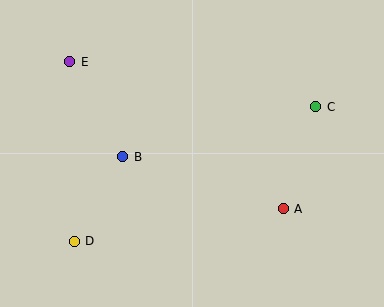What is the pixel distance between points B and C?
The distance between B and C is 200 pixels.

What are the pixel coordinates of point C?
Point C is at (316, 107).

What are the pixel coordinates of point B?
Point B is at (123, 157).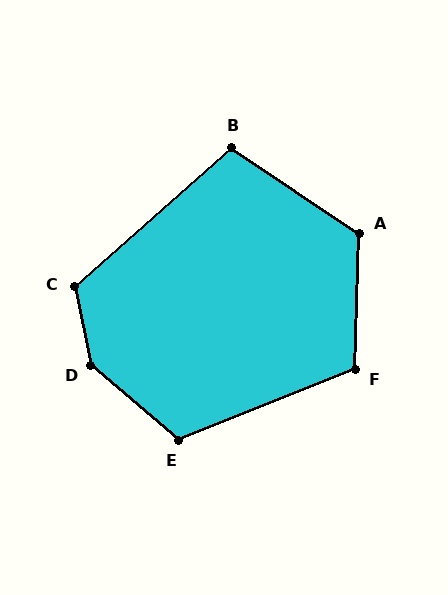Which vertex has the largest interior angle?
D, at approximately 142 degrees.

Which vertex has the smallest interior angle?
B, at approximately 105 degrees.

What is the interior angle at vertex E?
Approximately 118 degrees (obtuse).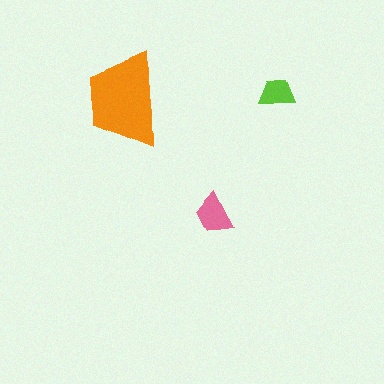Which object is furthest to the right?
The lime trapezoid is rightmost.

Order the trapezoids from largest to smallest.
the orange one, the pink one, the lime one.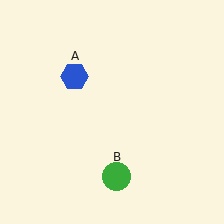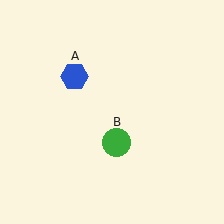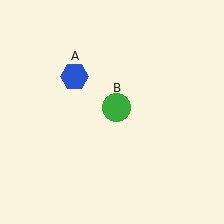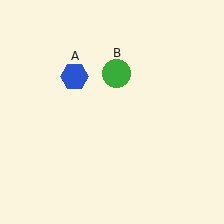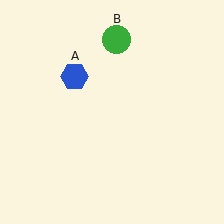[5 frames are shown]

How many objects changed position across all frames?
1 object changed position: green circle (object B).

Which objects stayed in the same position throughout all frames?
Blue hexagon (object A) remained stationary.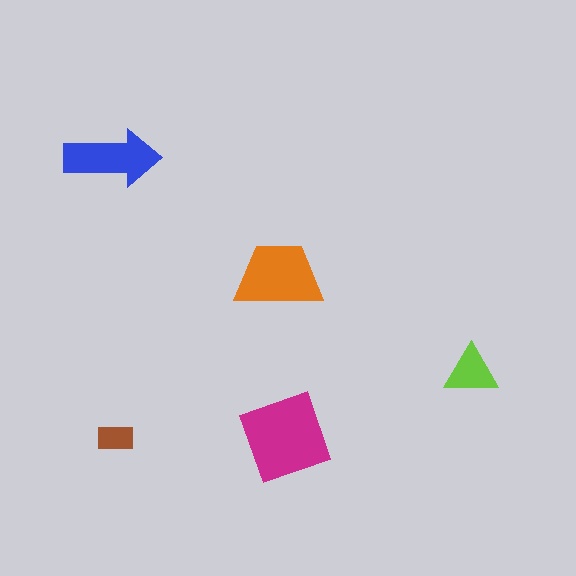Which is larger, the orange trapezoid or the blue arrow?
The orange trapezoid.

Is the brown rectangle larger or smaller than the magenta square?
Smaller.